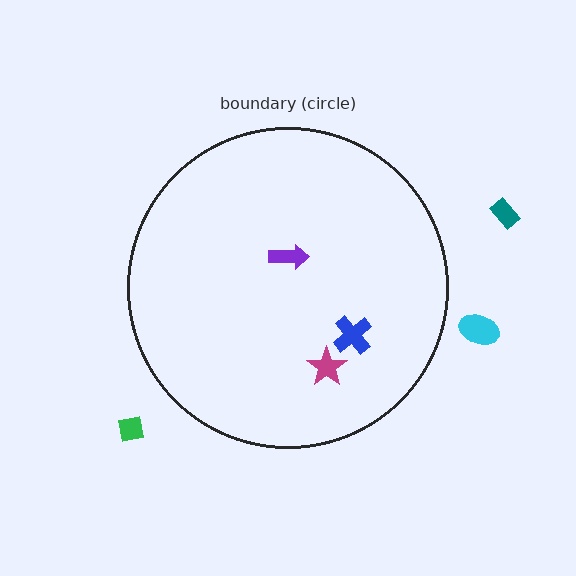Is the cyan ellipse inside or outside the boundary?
Outside.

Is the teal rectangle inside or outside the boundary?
Outside.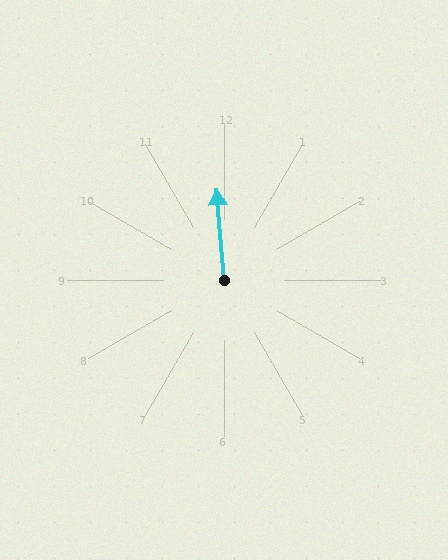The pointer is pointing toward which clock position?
Roughly 12 o'clock.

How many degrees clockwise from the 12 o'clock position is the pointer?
Approximately 356 degrees.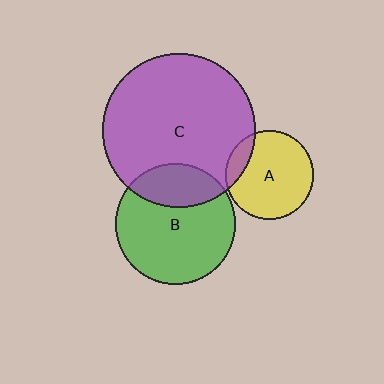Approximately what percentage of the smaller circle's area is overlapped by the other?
Approximately 25%.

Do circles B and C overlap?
Yes.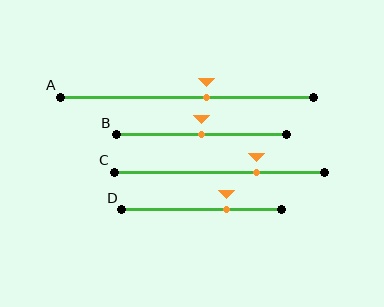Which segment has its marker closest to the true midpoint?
Segment B has its marker closest to the true midpoint.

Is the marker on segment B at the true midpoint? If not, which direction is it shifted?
Yes, the marker on segment B is at the true midpoint.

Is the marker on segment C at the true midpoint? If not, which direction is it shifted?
No, the marker on segment C is shifted to the right by about 18% of the segment length.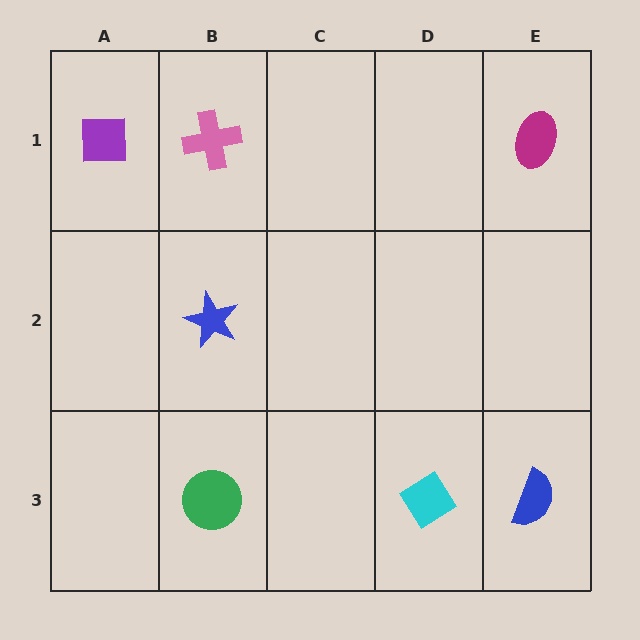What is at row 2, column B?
A blue star.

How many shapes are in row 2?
1 shape.